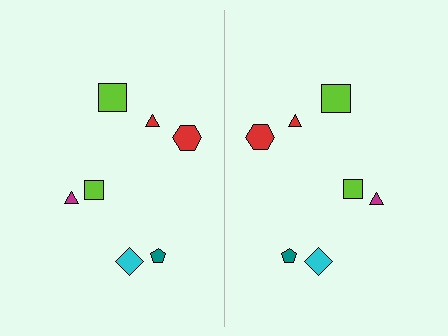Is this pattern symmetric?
Yes, this pattern has bilateral (reflection) symmetry.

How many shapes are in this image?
There are 14 shapes in this image.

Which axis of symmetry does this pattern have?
The pattern has a vertical axis of symmetry running through the center of the image.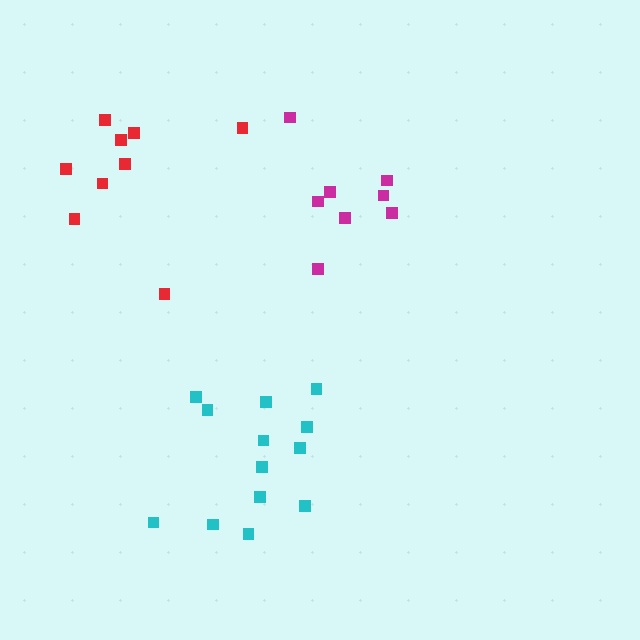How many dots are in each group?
Group 1: 8 dots, Group 2: 13 dots, Group 3: 9 dots (30 total).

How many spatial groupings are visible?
There are 3 spatial groupings.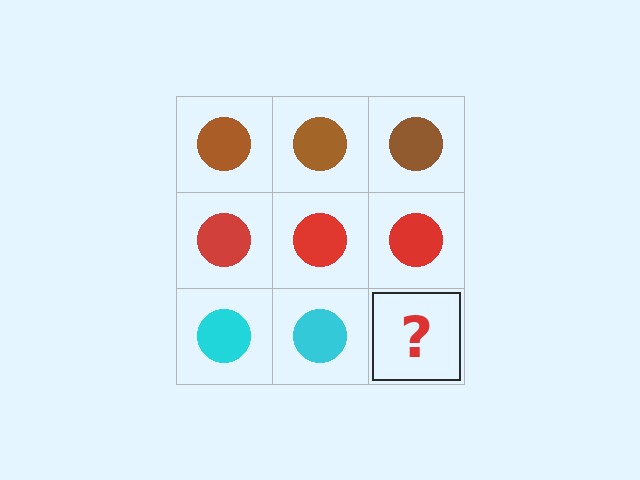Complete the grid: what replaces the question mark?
The question mark should be replaced with a cyan circle.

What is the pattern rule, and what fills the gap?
The rule is that each row has a consistent color. The gap should be filled with a cyan circle.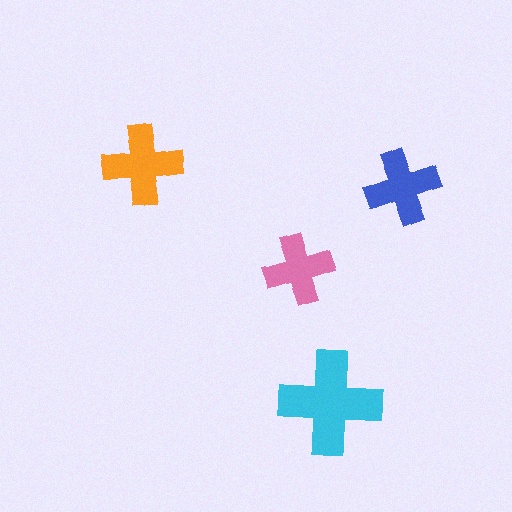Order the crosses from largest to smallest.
the cyan one, the orange one, the blue one, the pink one.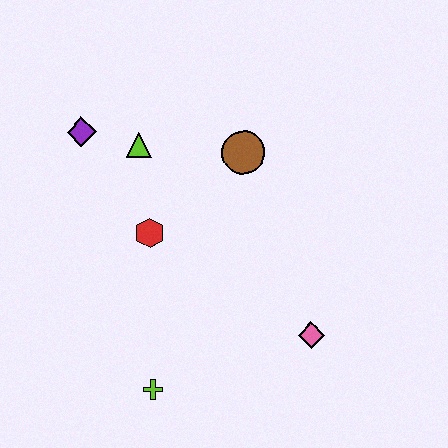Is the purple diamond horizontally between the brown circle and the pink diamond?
No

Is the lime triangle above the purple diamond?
No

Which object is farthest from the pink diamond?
The purple diamond is farthest from the pink diamond.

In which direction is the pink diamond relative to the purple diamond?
The pink diamond is to the right of the purple diamond.